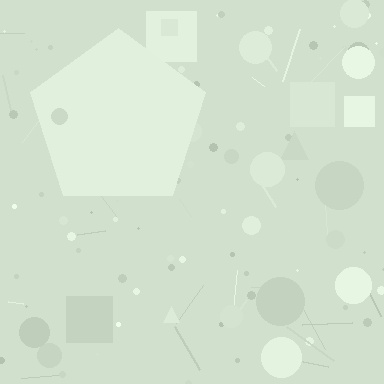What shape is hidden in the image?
A pentagon is hidden in the image.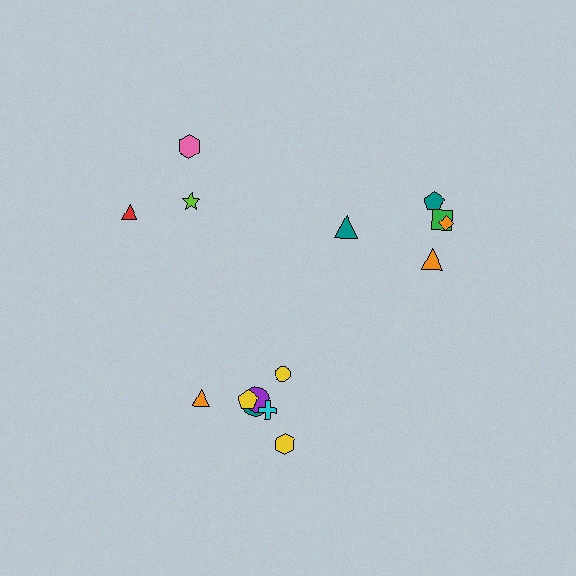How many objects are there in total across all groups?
There are 15 objects.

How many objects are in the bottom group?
There are 7 objects.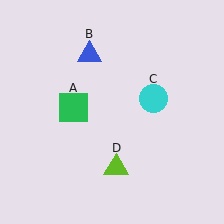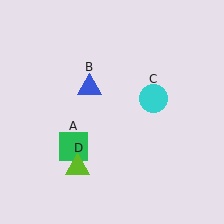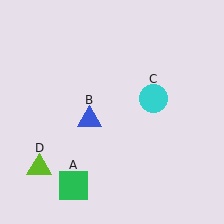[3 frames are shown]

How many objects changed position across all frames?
3 objects changed position: green square (object A), blue triangle (object B), lime triangle (object D).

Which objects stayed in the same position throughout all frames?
Cyan circle (object C) remained stationary.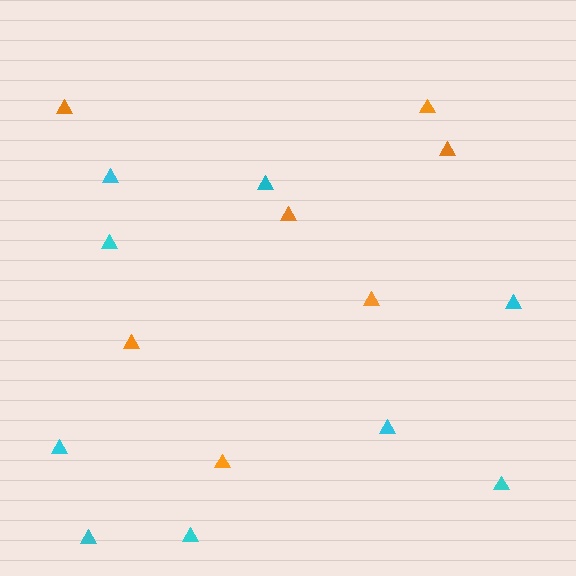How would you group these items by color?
There are 2 groups: one group of cyan triangles (9) and one group of orange triangles (7).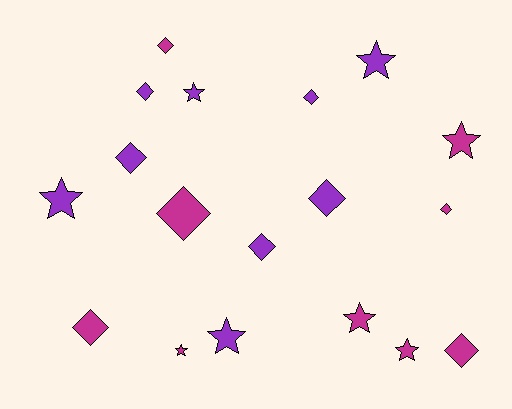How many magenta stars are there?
There are 4 magenta stars.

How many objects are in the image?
There are 18 objects.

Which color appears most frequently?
Magenta, with 9 objects.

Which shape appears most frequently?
Diamond, with 10 objects.